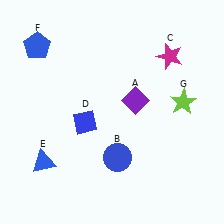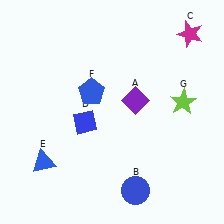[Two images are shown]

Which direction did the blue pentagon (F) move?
The blue pentagon (F) moved right.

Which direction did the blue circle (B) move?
The blue circle (B) moved down.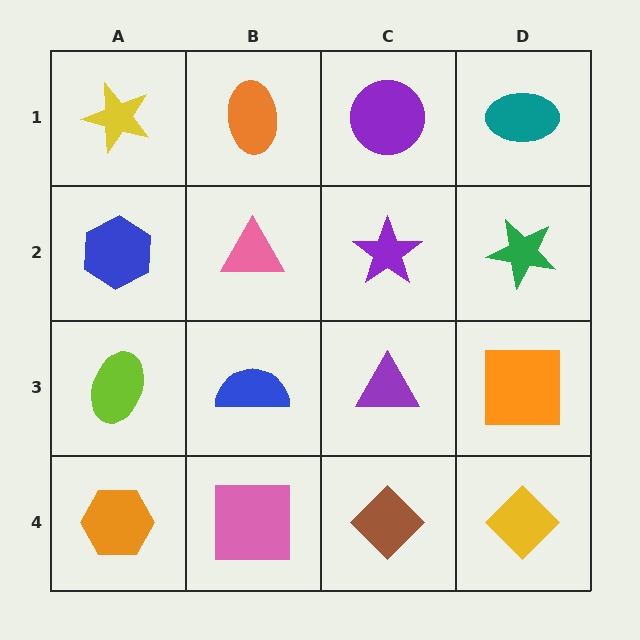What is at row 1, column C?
A purple circle.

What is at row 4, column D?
A yellow diamond.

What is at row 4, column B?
A pink square.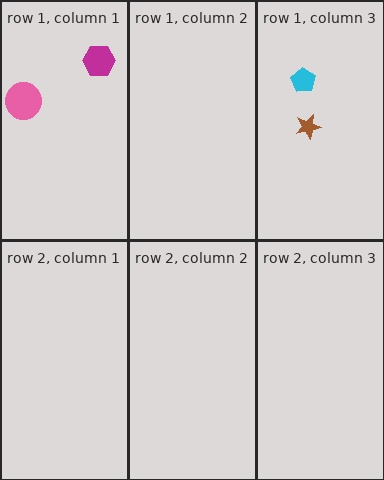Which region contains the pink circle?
The row 1, column 1 region.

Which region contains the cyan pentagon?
The row 1, column 3 region.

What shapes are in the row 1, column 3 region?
The brown star, the cyan pentagon.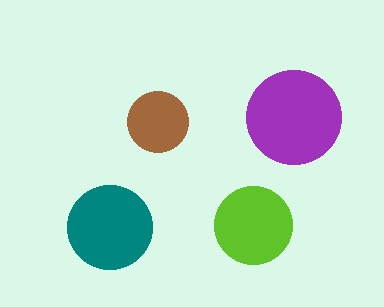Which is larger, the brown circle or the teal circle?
The teal one.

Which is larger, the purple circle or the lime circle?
The purple one.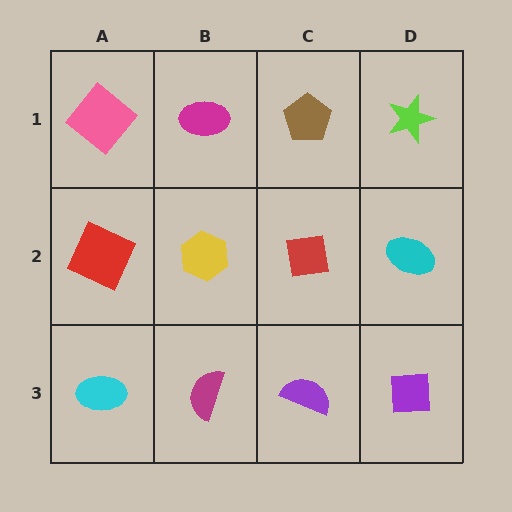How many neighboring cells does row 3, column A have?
2.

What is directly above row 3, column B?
A yellow hexagon.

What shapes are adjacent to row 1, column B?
A yellow hexagon (row 2, column B), a pink diamond (row 1, column A), a brown pentagon (row 1, column C).